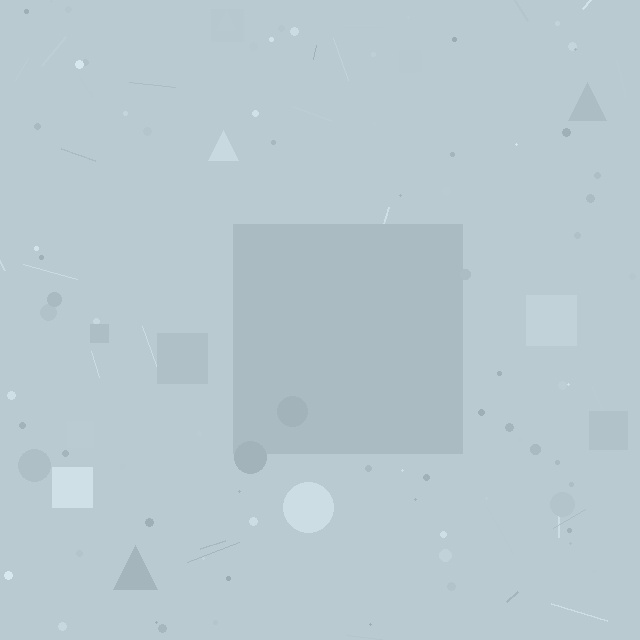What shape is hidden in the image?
A square is hidden in the image.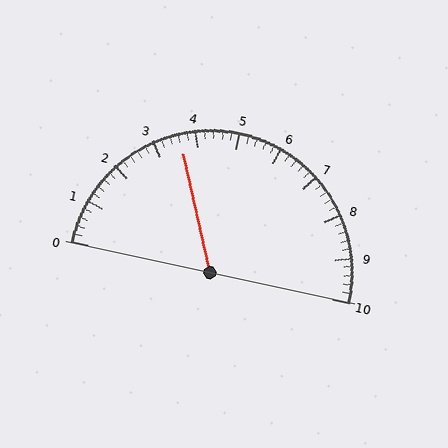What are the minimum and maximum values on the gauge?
The gauge ranges from 0 to 10.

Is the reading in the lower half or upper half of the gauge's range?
The reading is in the lower half of the range (0 to 10).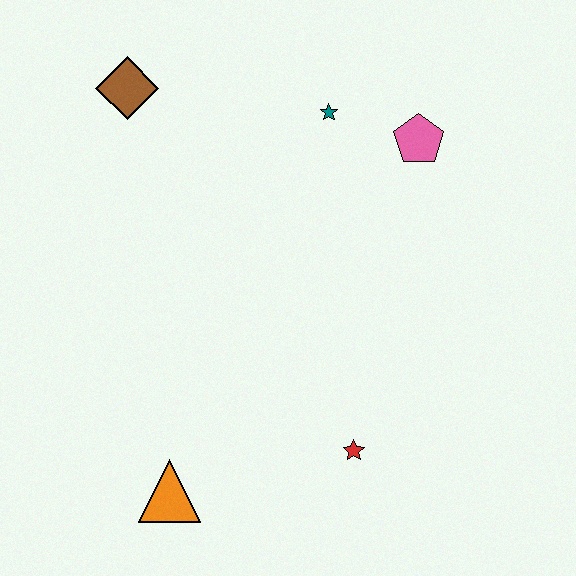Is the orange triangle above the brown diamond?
No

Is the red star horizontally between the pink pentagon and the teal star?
Yes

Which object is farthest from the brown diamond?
The red star is farthest from the brown diamond.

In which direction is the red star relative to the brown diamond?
The red star is below the brown diamond.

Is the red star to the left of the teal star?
No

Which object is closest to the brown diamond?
The teal star is closest to the brown diamond.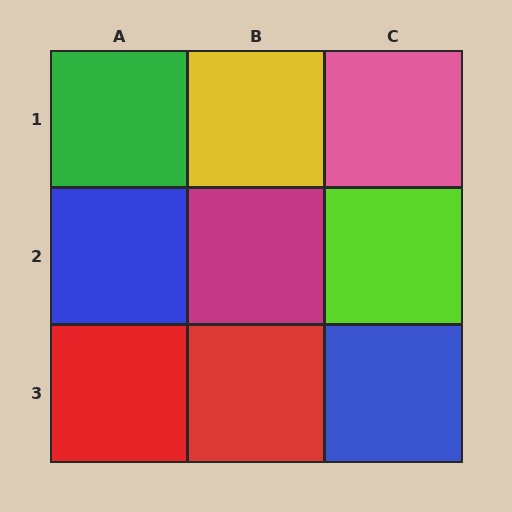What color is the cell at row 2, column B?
Magenta.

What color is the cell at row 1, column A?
Green.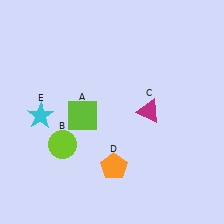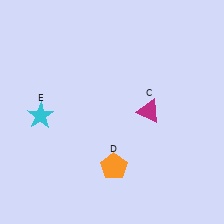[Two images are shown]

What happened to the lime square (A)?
The lime square (A) was removed in Image 2. It was in the bottom-left area of Image 1.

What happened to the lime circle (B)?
The lime circle (B) was removed in Image 2. It was in the bottom-left area of Image 1.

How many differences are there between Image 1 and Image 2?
There are 2 differences between the two images.